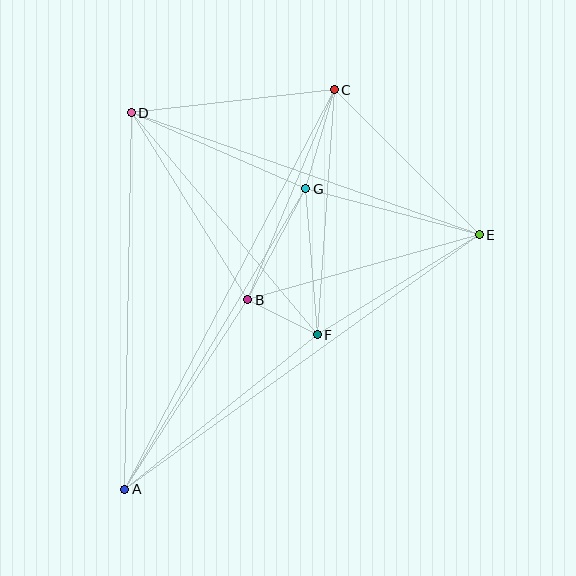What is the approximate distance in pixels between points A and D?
The distance between A and D is approximately 377 pixels.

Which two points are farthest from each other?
Points A and C are farthest from each other.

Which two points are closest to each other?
Points B and F are closest to each other.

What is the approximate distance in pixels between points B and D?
The distance between B and D is approximately 221 pixels.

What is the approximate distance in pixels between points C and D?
The distance between C and D is approximately 204 pixels.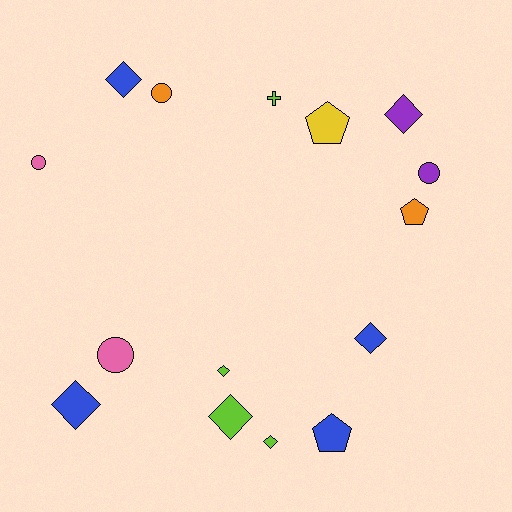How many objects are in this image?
There are 15 objects.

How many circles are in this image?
There are 4 circles.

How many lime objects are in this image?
There are 4 lime objects.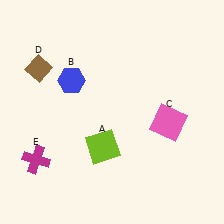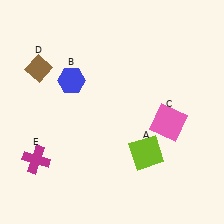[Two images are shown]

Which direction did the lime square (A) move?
The lime square (A) moved right.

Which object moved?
The lime square (A) moved right.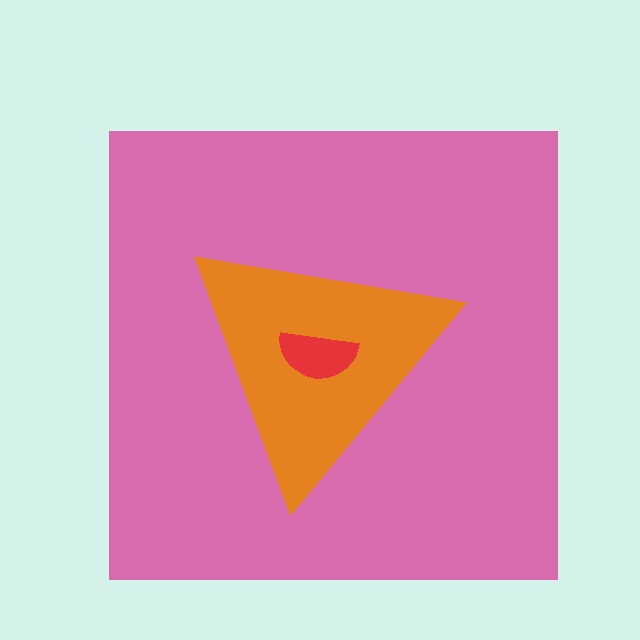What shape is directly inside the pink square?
The orange triangle.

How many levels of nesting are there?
3.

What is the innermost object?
The red semicircle.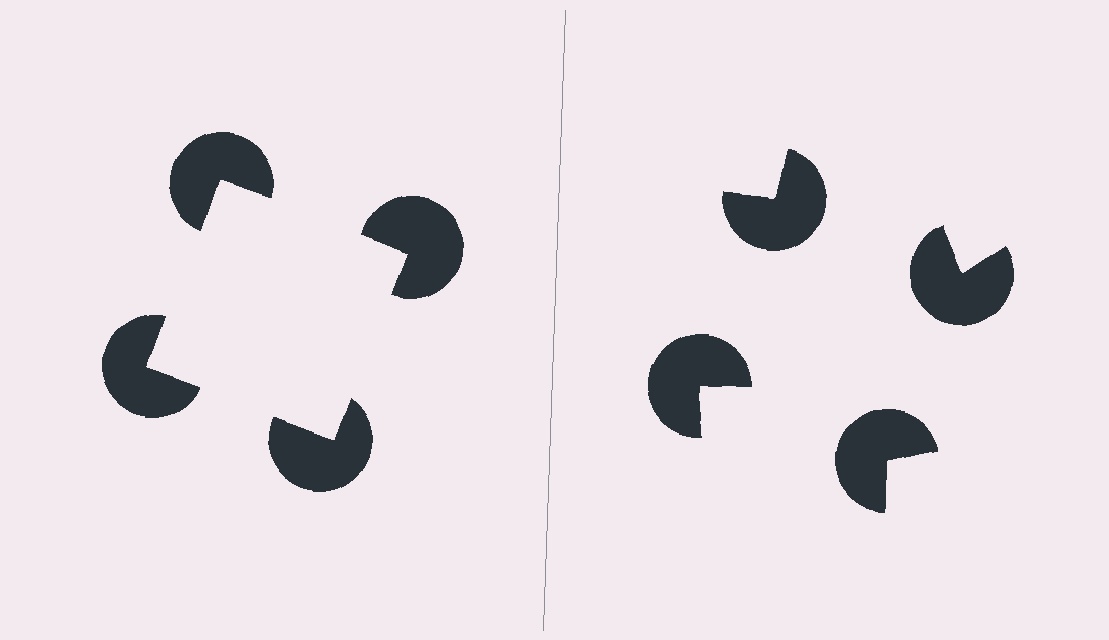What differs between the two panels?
The pac-man discs are positioned identically on both sides; only the wedge orientations differ. On the left they align to a square; on the right they are misaligned.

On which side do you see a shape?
An illusory square appears on the left side. On the right side the wedge cuts are rotated, so no coherent shape forms.